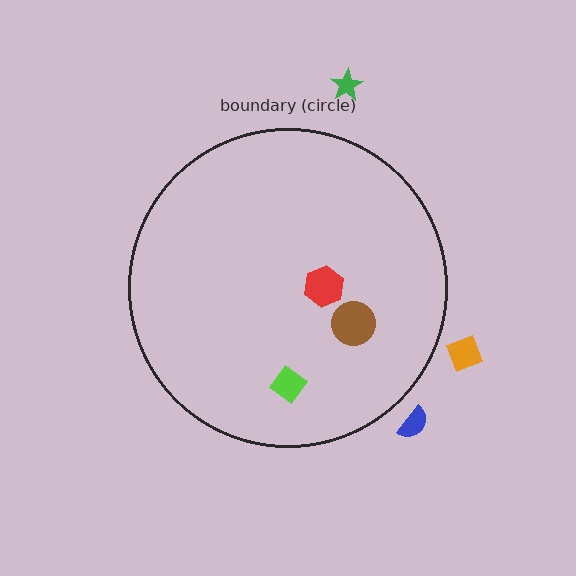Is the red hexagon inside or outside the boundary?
Inside.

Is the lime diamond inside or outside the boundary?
Inside.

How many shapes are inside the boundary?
3 inside, 3 outside.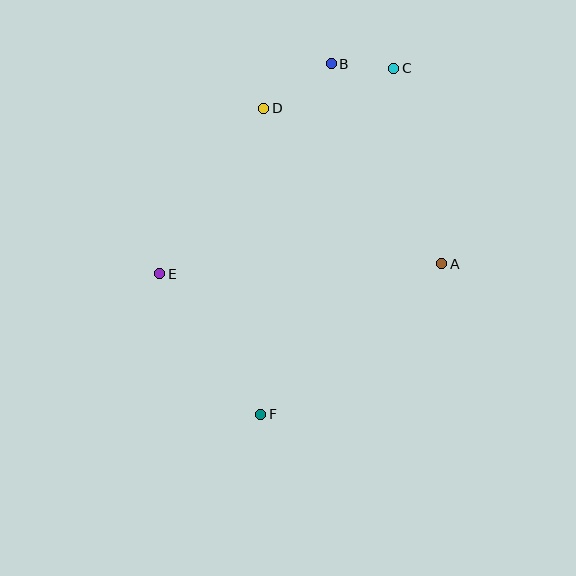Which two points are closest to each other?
Points B and C are closest to each other.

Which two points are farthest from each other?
Points C and F are farthest from each other.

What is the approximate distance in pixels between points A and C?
The distance between A and C is approximately 201 pixels.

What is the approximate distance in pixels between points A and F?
The distance between A and F is approximately 235 pixels.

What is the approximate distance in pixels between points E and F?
The distance between E and F is approximately 173 pixels.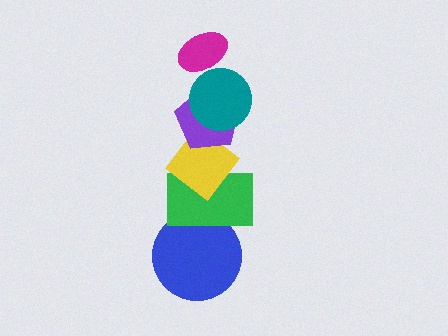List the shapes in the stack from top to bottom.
From top to bottom: the magenta ellipse, the teal circle, the purple pentagon, the yellow diamond, the green rectangle, the blue circle.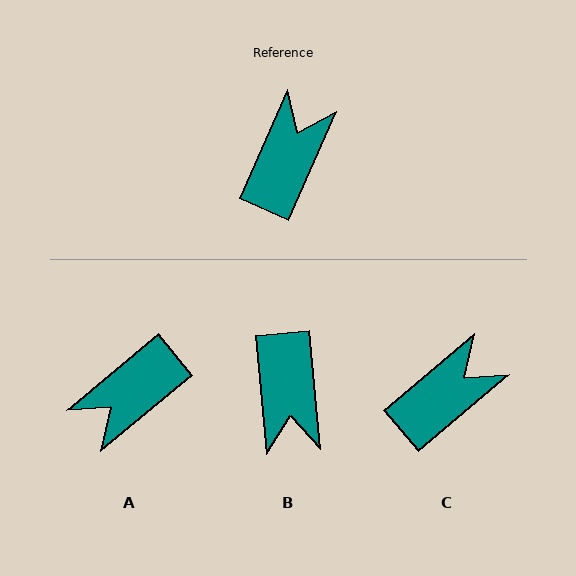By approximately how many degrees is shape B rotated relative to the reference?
Approximately 151 degrees clockwise.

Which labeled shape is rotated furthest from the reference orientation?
A, about 154 degrees away.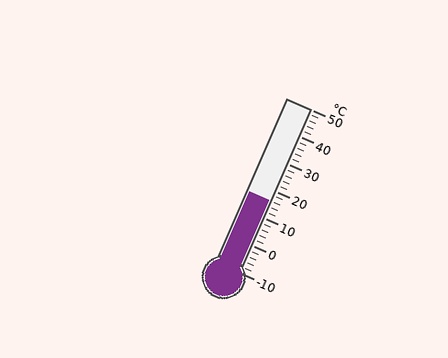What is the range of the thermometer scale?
The thermometer scale ranges from -10°C to 50°C.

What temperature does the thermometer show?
The thermometer shows approximately 16°C.